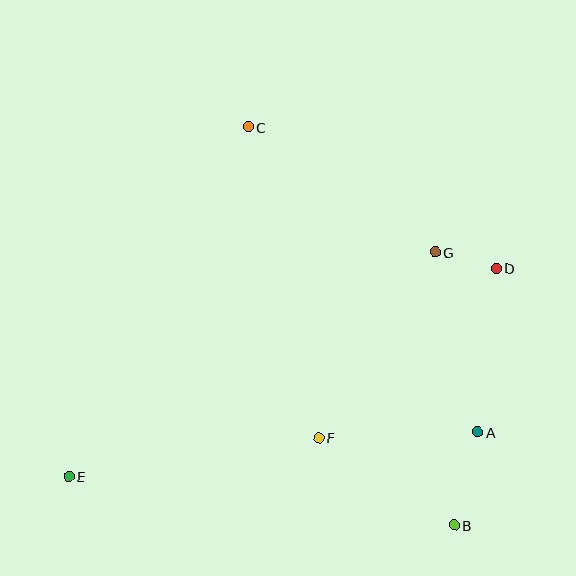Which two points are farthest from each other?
Points D and E are farthest from each other.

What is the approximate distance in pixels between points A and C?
The distance between A and C is approximately 382 pixels.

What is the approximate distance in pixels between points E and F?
The distance between E and F is approximately 253 pixels.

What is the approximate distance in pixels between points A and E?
The distance between A and E is approximately 411 pixels.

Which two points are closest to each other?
Points D and G are closest to each other.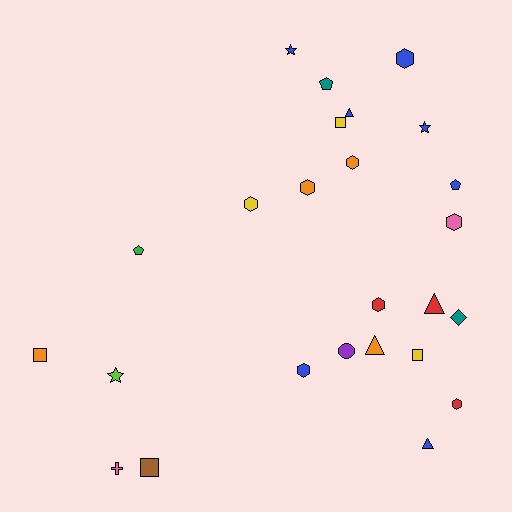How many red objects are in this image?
There are 3 red objects.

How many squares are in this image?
There are 4 squares.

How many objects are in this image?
There are 25 objects.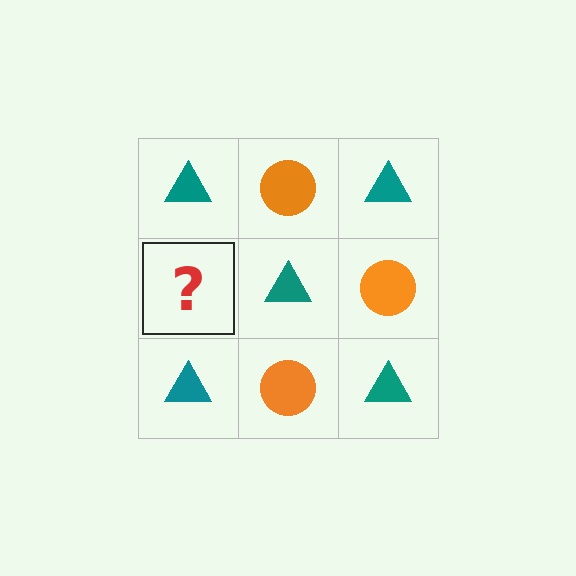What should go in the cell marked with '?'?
The missing cell should contain an orange circle.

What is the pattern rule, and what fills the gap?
The rule is that it alternates teal triangle and orange circle in a checkerboard pattern. The gap should be filled with an orange circle.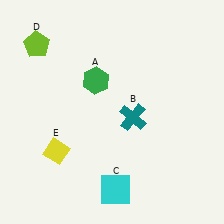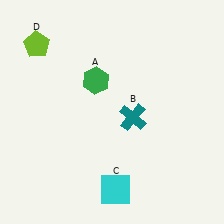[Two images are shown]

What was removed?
The yellow diamond (E) was removed in Image 2.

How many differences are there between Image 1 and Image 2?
There is 1 difference between the two images.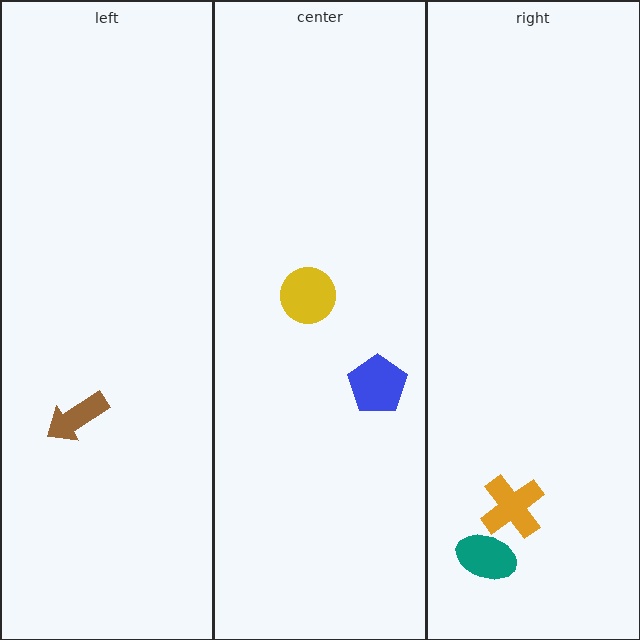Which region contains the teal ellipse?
The right region.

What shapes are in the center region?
The blue pentagon, the yellow circle.